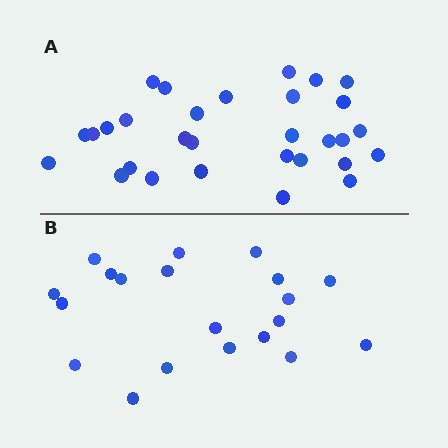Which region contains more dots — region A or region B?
Region A (the top region) has more dots.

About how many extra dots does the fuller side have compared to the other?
Region A has roughly 10 or so more dots than region B.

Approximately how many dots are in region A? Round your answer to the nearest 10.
About 30 dots.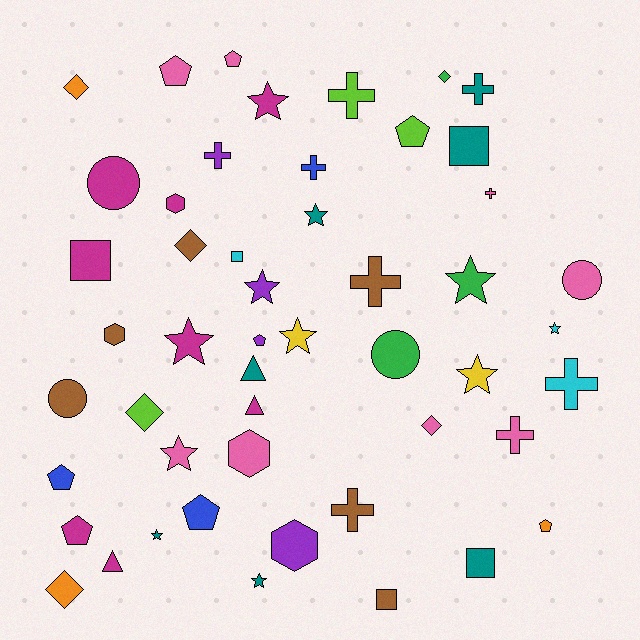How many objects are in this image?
There are 50 objects.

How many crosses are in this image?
There are 9 crosses.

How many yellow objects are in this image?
There are 2 yellow objects.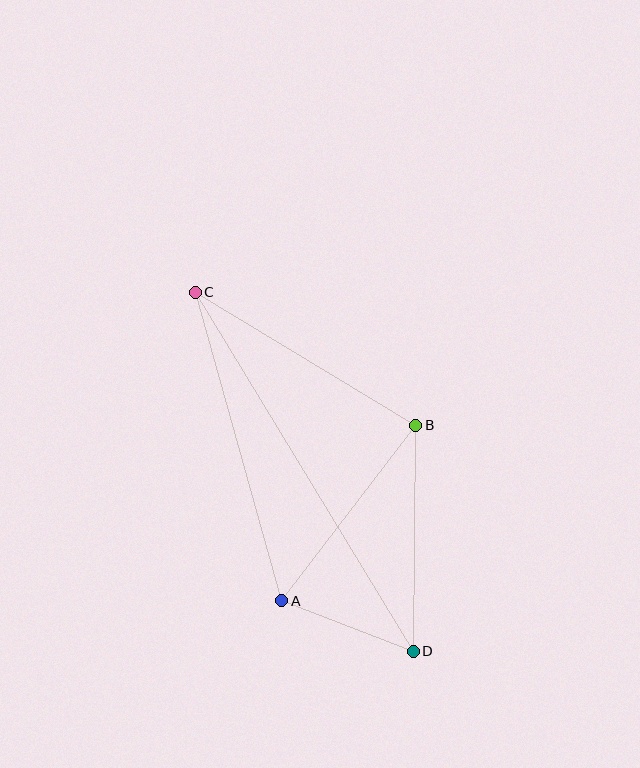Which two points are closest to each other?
Points A and D are closest to each other.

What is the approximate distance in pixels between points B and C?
The distance between B and C is approximately 257 pixels.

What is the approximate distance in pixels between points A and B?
The distance between A and B is approximately 221 pixels.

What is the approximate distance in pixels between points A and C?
The distance between A and C is approximately 320 pixels.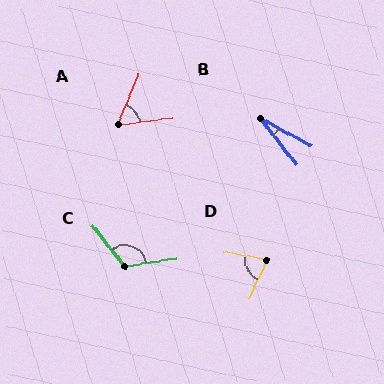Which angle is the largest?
C, at approximately 119 degrees.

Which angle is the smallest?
B, at approximately 24 degrees.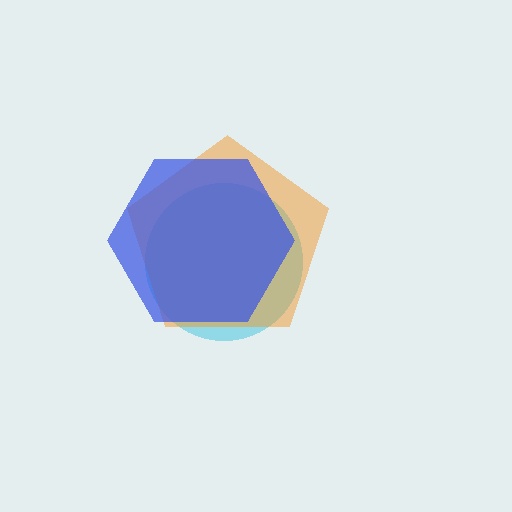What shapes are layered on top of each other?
The layered shapes are: a cyan circle, an orange pentagon, a blue hexagon.